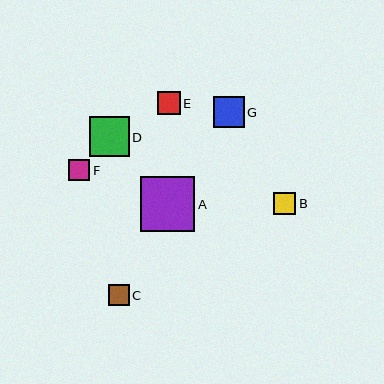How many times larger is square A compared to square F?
Square A is approximately 2.6 times the size of square F.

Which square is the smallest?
Square C is the smallest with a size of approximately 21 pixels.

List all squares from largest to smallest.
From largest to smallest: A, D, G, E, B, F, C.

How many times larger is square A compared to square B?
Square A is approximately 2.4 times the size of square B.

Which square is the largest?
Square A is the largest with a size of approximately 55 pixels.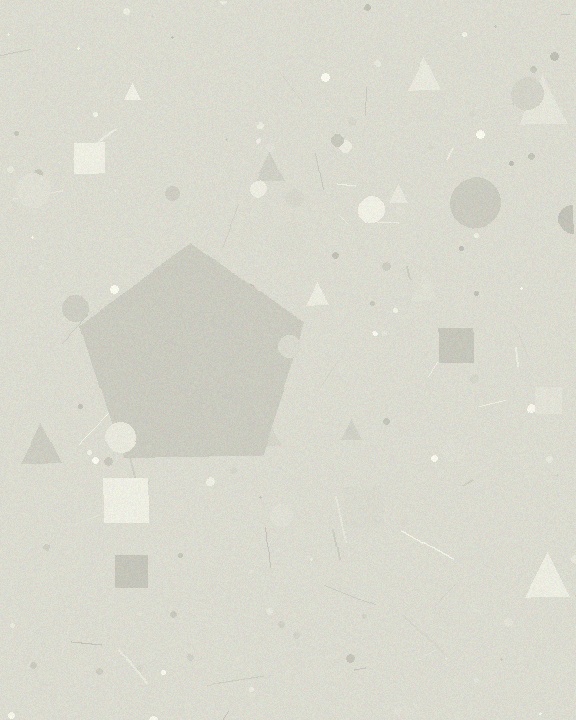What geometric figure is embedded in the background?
A pentagon is embedded in the background.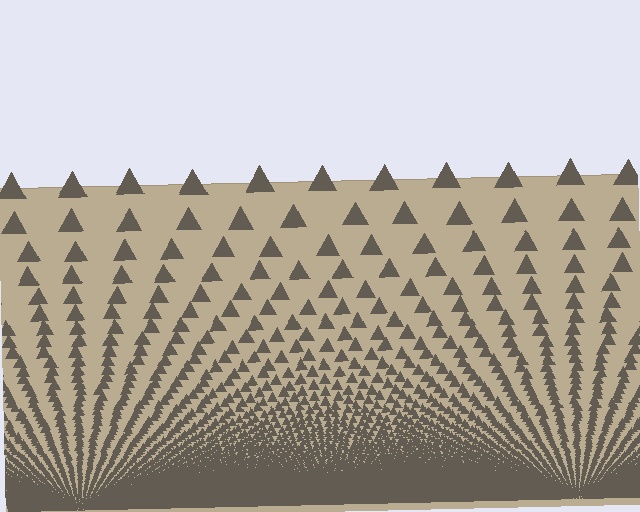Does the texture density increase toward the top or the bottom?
Density increases toward the bottom.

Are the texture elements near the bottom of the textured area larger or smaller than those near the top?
Smaller. The gradient is inverted — elements near the bottom are smaller and denser.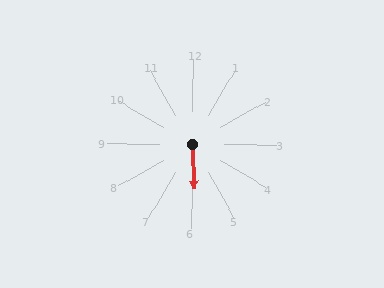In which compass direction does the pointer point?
South.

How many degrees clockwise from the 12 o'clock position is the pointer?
Approximately 178 degrees.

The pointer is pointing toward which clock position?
Roughly 6 o'clock.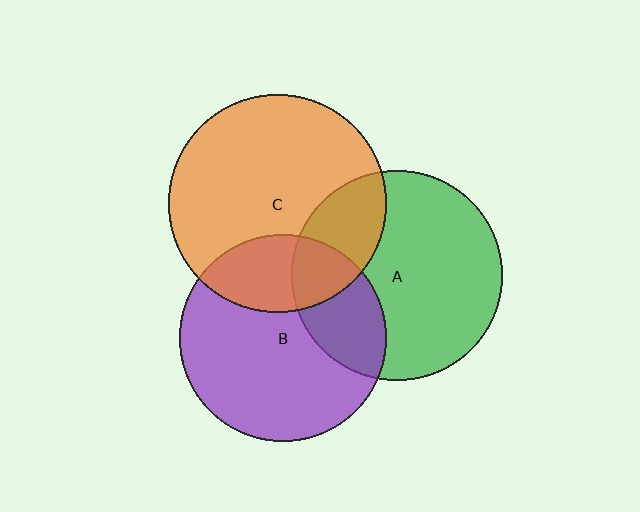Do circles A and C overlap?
Yes.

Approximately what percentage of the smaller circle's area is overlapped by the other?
Approximately 25%.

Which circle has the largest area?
Circle C (orange).